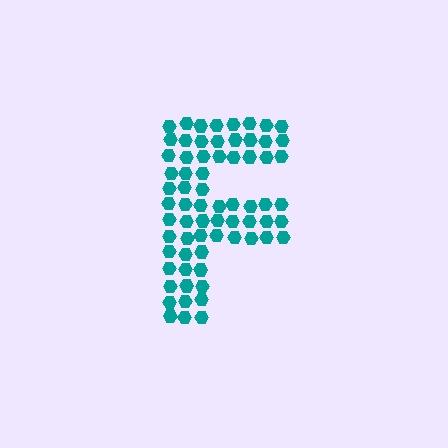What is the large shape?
The large shape is the letter F.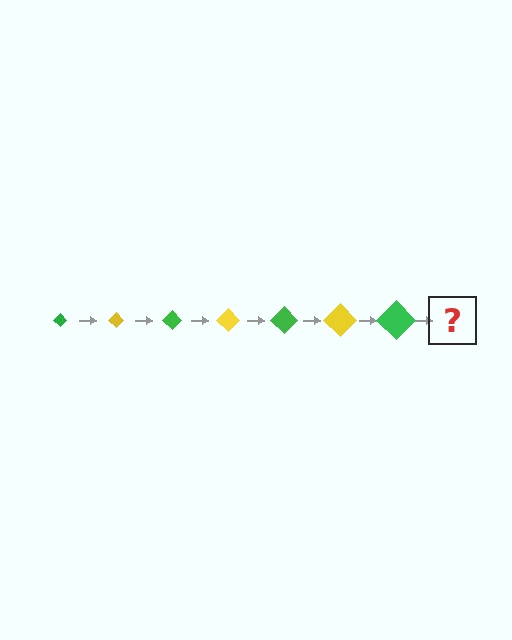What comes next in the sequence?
The next element should be a yellow diamond, larger than the previous one.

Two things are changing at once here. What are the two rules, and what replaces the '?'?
The two rules are that the diamond grows larger each step and the color cycles through green and yellow. The '?' should be a yellow diamond, larger than the previous one.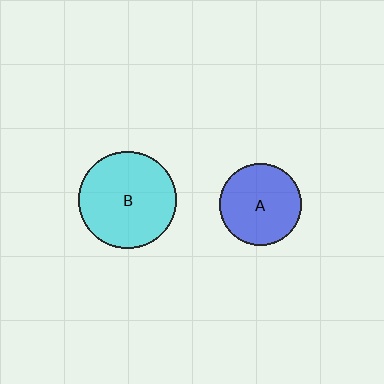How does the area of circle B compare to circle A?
Approximately 1.4 times.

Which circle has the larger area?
Circle B (cyan).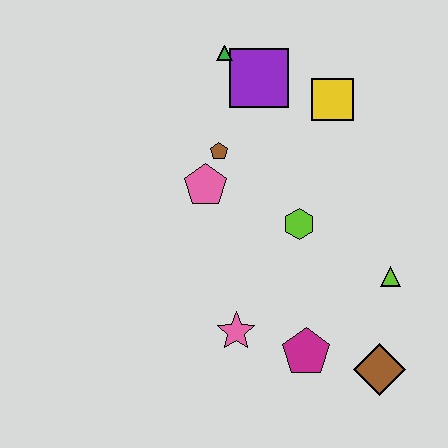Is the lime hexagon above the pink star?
Yes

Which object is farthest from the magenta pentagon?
The green triangle is farthest from the magenta pentagon.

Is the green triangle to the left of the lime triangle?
Yes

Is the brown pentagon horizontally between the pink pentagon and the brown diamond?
Yes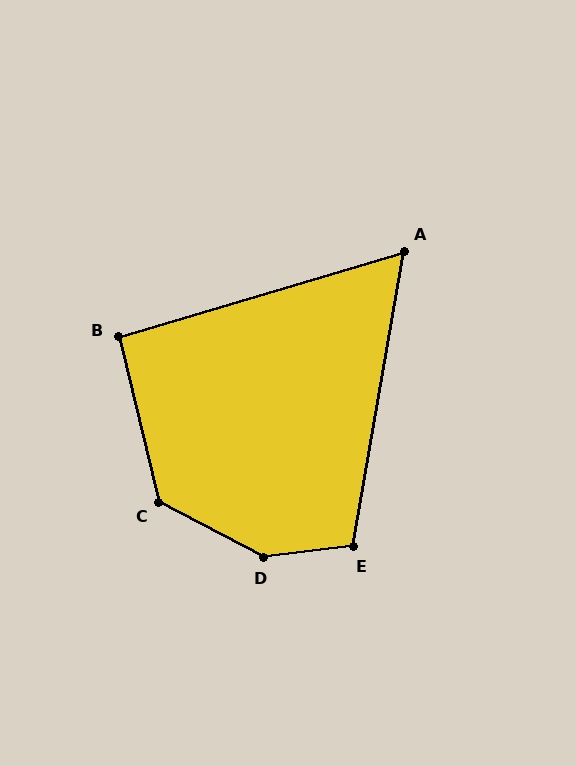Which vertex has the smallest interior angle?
A, at approximately 64 degrees.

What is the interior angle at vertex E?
Approximately 107 degrees (obtuse).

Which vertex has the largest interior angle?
D, at approximately 145 degrees.